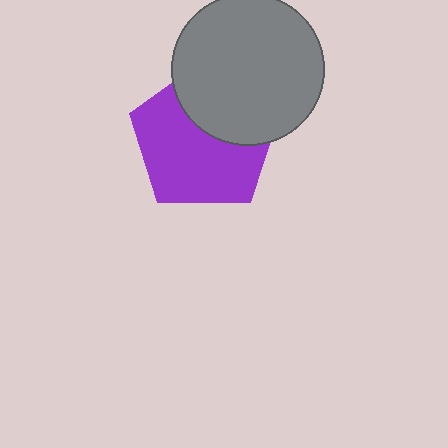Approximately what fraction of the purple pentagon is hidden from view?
Roughly 37% of the purple pentagon is hidden behind the gray circle.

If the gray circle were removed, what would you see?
You would see the complete purple pentagon.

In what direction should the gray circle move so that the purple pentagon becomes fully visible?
The gray circle should move up. That is the shortest direction to clear the overlap and leave the purple pentagon fully visible.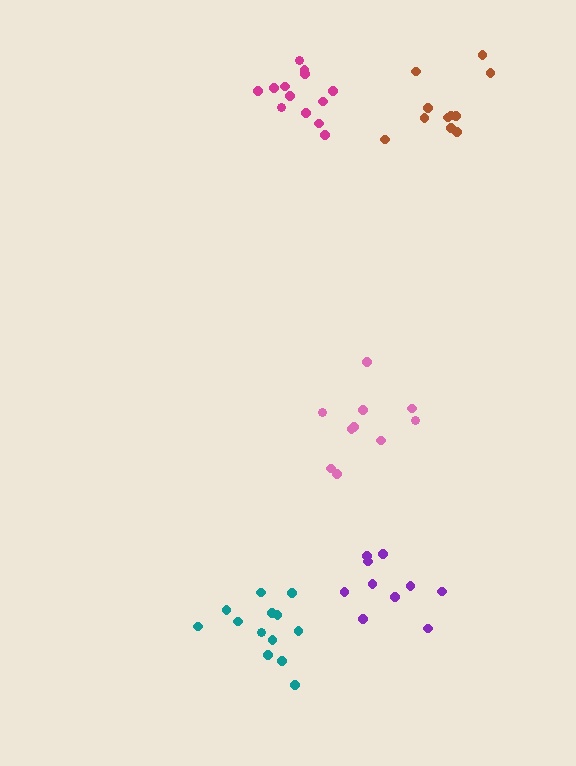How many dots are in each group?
Group 1: 11 dots, Group 2: 13 dots, Group 3: 10 dots, Group 4: 10 dots, Group 5: 13 dots (57 total).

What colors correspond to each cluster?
The clusters are colored: brown, teal, pink, purple, magenta.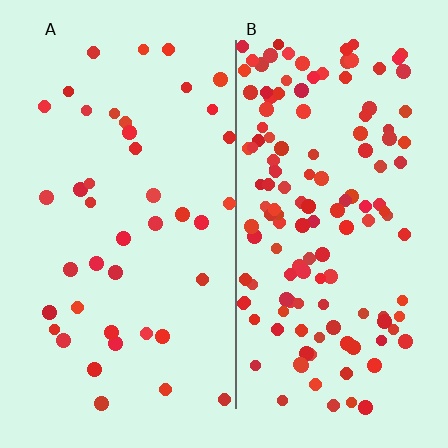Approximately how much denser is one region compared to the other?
Approximately 3.3× — region B over region A.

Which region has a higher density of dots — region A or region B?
B (the right).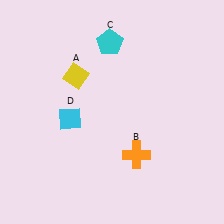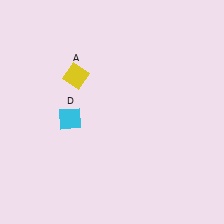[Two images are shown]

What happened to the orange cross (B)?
The orange cross (B) was removed in Image 2. It was in the bottom-right area of Image 1.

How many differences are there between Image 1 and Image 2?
There are 2 differences between the two images.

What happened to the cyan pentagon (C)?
The cyan pentagon (C) was removed in Image 2. It was in the top-left area of Image 1.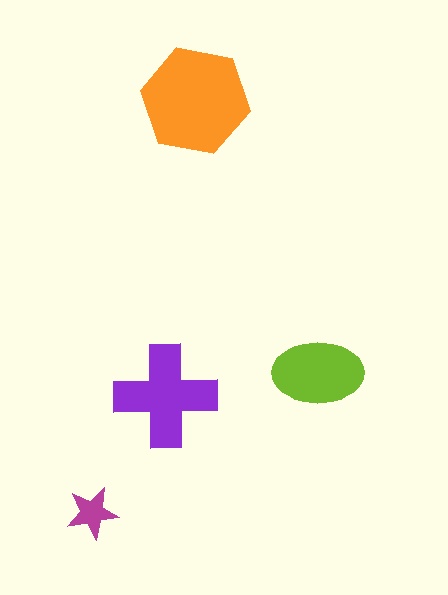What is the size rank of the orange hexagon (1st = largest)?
1st.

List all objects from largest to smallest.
The orange hexagon, the purple cross, the lime ellipse, the magenta star.